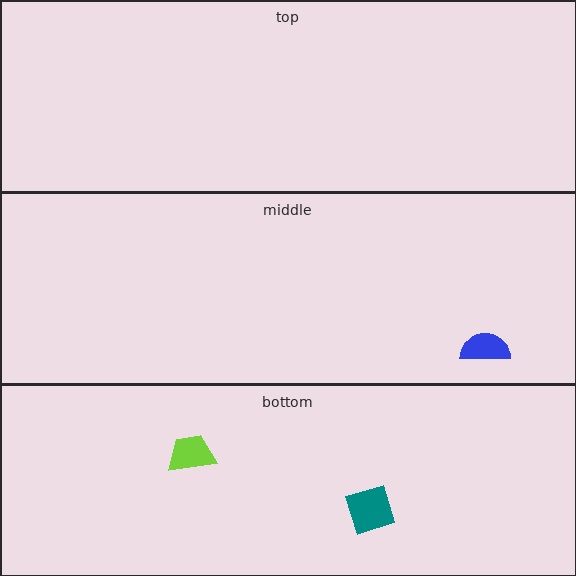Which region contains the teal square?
The bottom region.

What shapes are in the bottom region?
The teal square, the lime trapezoid.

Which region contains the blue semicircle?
The middle region.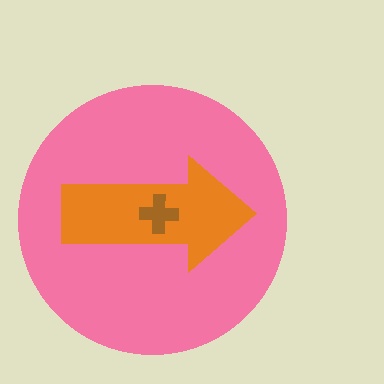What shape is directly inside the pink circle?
The orange arrow.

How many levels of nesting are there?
3.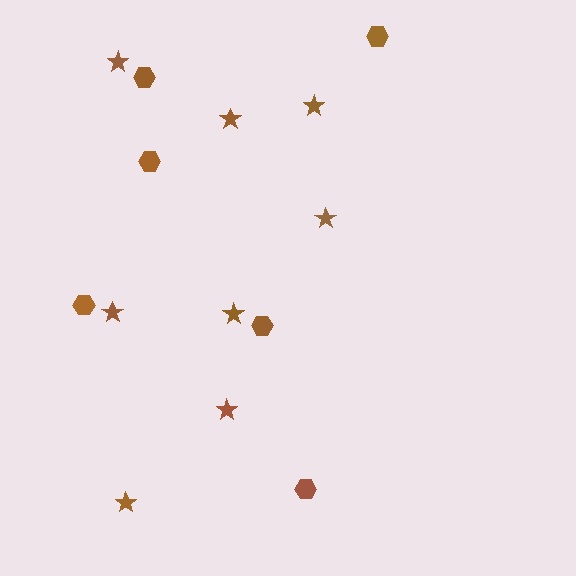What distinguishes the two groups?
There are 2 groups: one group of hexagons (6) and one group of stars (8).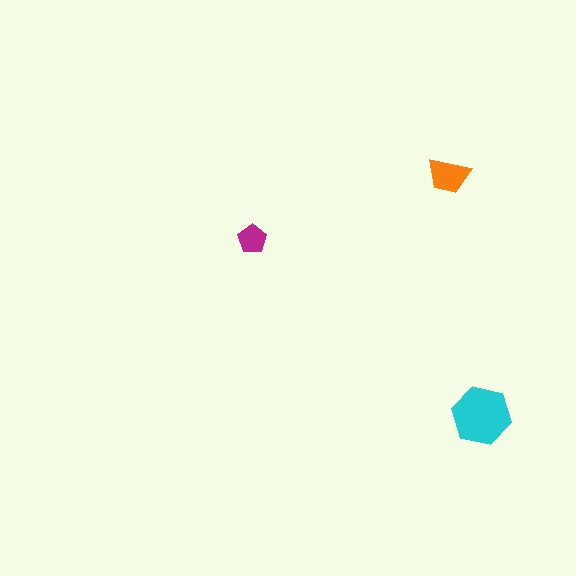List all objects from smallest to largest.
The magenta pentagon, the orange trapezoid, the cyan hexagon.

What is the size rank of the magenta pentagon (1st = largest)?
3rd.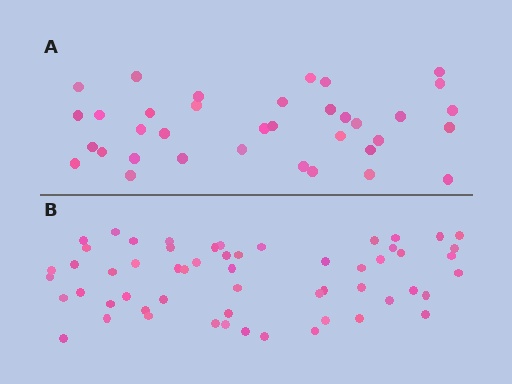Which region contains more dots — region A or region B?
Region B (the bottom region) has more dots.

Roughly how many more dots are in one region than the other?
Region B has approximately 20 more dots than region A.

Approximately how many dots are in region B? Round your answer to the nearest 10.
About 60 dots. (The exact count is 57, which rounds to 60.)